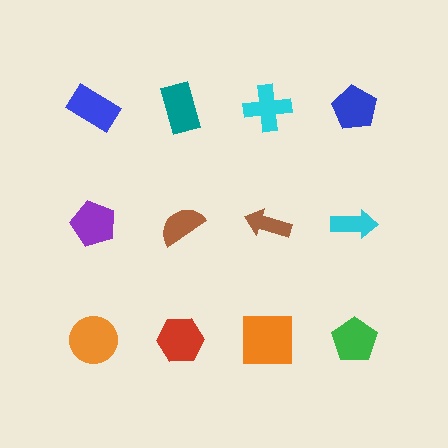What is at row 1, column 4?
A blue pentagon.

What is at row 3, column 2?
A red hexagon.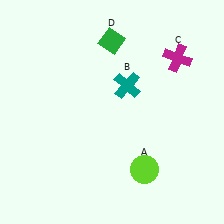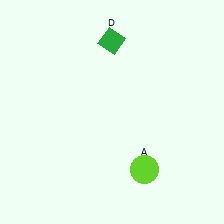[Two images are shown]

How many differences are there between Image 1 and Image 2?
There are 2 differences between the two images.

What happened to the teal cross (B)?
The teal cross (B) was removed in Image 2. It was in the top-right area of Image 1.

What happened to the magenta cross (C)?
The magenta cross (C) was removed in Image 2. It was in the top-right area of Image 1.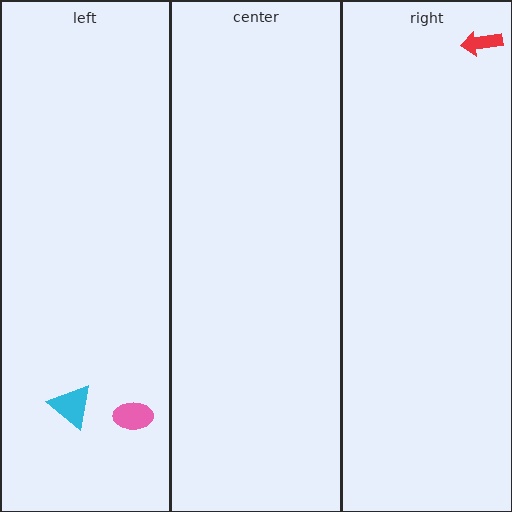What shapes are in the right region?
The red arrow.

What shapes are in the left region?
The pink ellipse, the cyan triangle.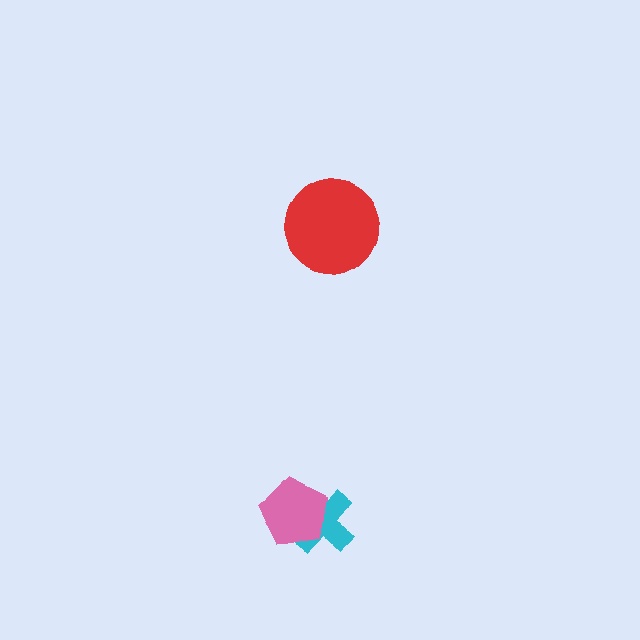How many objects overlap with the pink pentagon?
1 object overlaps with the pink pentagon.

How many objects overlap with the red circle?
0 objects overlap with the red circle.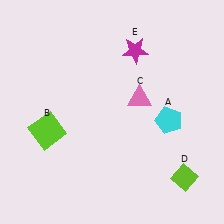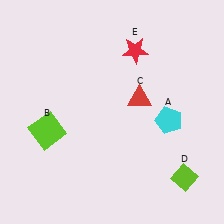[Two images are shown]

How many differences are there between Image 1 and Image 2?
There are 2 differences between the two images.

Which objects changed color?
C changed from pink to red. E changed from magenta to red.